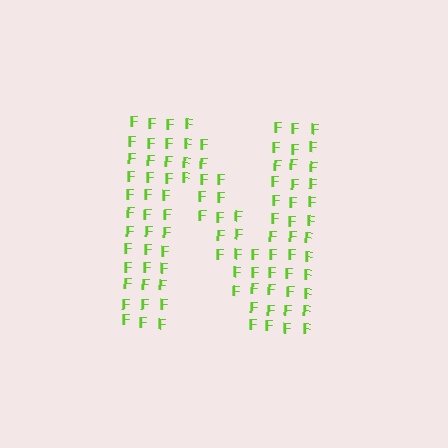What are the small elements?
The small elements are letter F's.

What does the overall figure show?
The overall figure shows the letter N.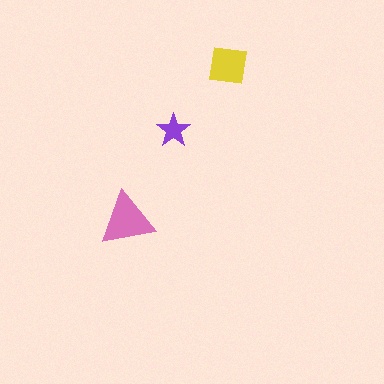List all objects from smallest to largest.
The purple star, the yellow square, the pink triangle.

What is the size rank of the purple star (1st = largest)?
3rd.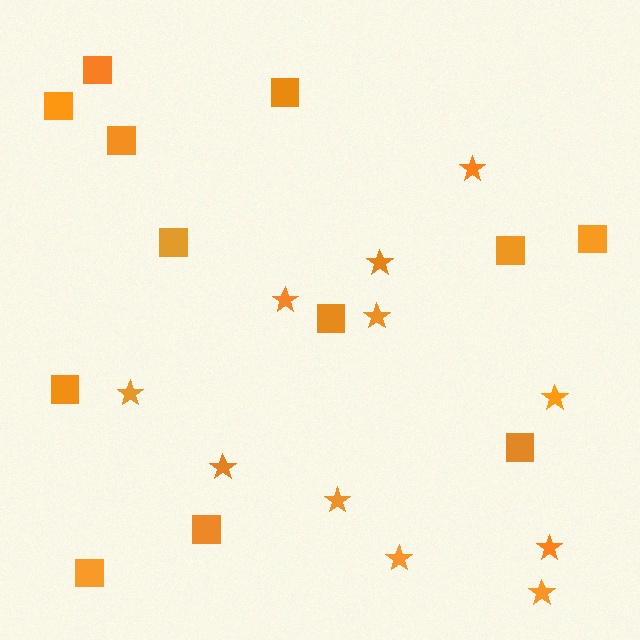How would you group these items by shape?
There are 2 groups: one group of squares (12) and one group of stars (11).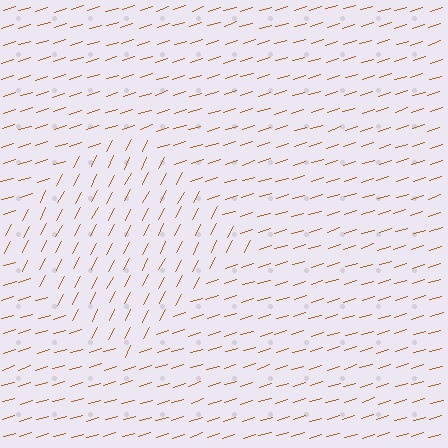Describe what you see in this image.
The image is filled with small brown line segments. A diamond region in the image has lines oriented differently from the surrounding lines, creating a visible texture boundary.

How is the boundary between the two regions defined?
The boundary is defined purely by a change in line orientation (approximately 45 degrees difference). All lines are the same color and thickness.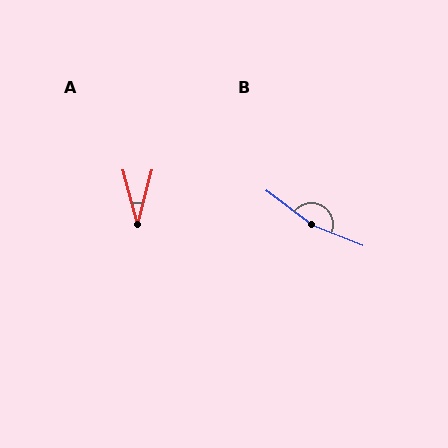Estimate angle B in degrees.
Approximately 165 degrees.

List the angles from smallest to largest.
A (29°), B (165°).